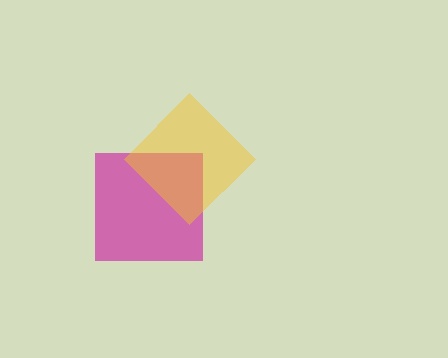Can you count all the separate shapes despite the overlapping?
Yes, there are 2 separate shapes.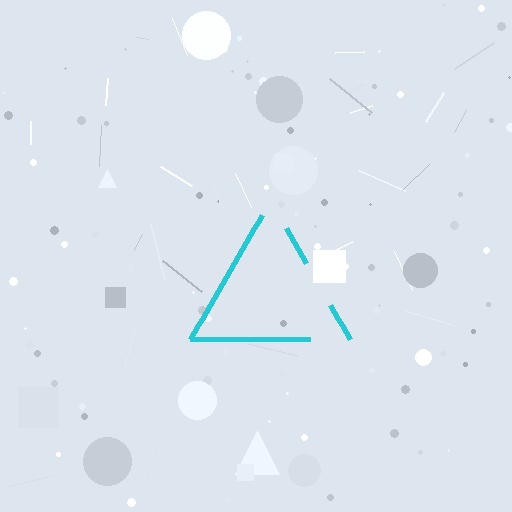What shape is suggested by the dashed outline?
The dashed outline suggests a triangle.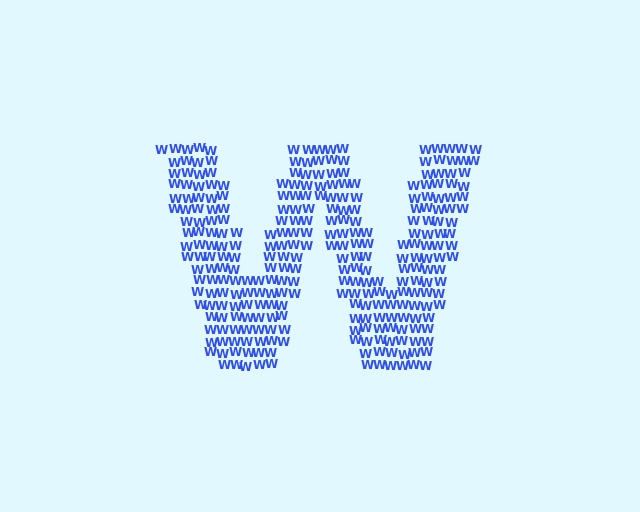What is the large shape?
The large shape is the letter W.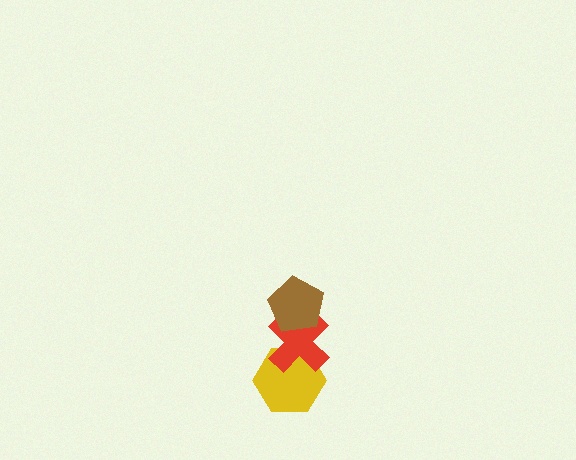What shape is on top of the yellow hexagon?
The red cross is on top of the yellow hexagon.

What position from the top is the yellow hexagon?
The yellow hexagon is 3rd from the top.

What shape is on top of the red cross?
The brown pentagon is on top of the red cross.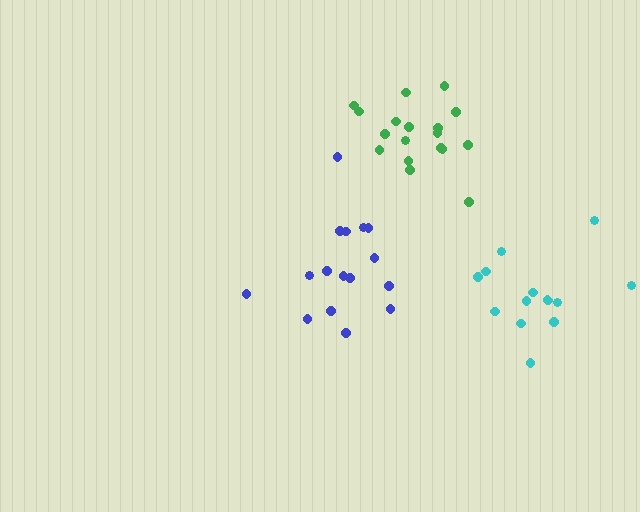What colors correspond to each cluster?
The clusters are colored: green, blue, cyan.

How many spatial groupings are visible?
There are 3 spatial groupings.